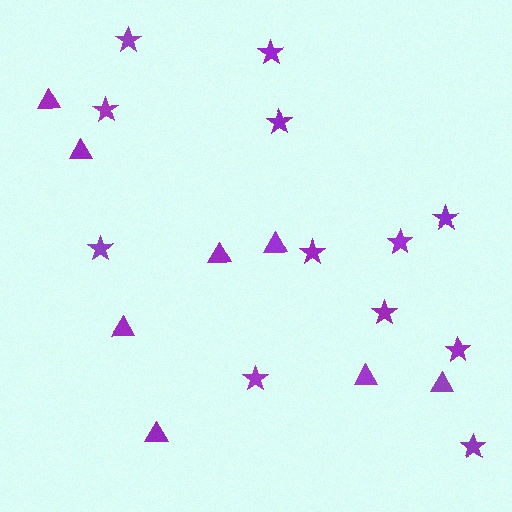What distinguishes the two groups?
There are 2 groups: one group of stars (12) and one group of triangles (8).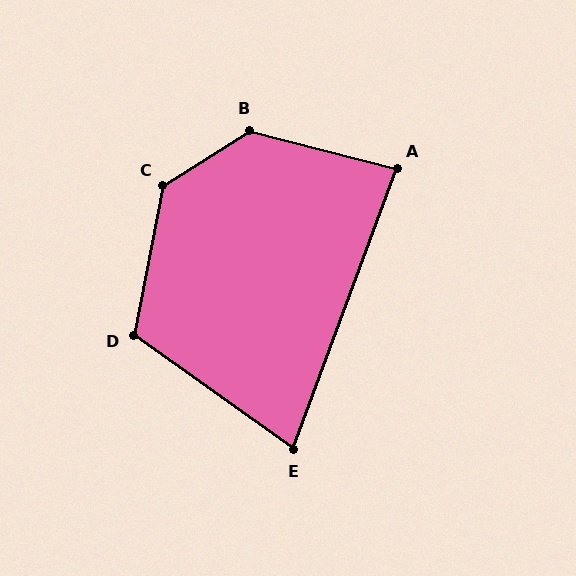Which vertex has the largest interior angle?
B, at approximately 133 degrees.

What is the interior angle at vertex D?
Approximately 114 degrees (obtuse).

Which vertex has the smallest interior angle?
E, at approximately 75 degrees.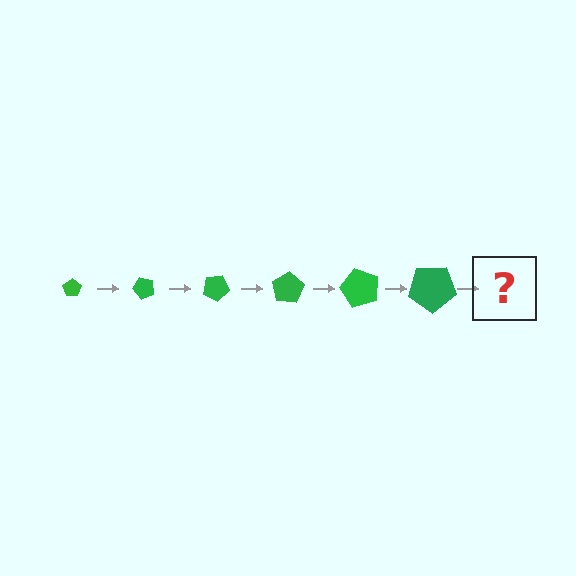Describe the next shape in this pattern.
It should be a pentagon, larger than the previous one and rotated 300 degrees from the start.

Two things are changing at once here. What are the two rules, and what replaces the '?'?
The two rules are that the pentagon grows larger each step and it rotates 50 degrees each step. The '?' should be a pentagon, larger than the previous one and rotated 300 degrees from the start.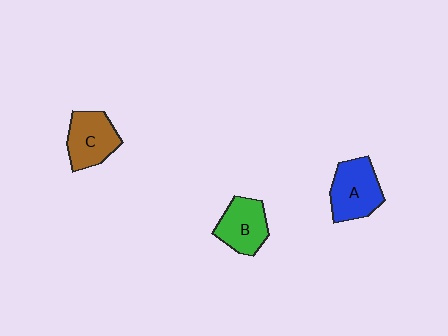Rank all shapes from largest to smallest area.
From largest to smallest: A (blue), C (brown), B (green).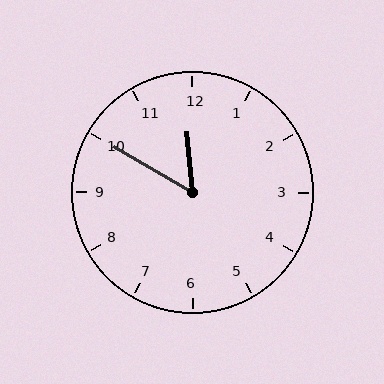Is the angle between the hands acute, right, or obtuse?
It is acute.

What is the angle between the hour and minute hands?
Approximately 55 degrees.